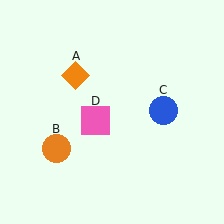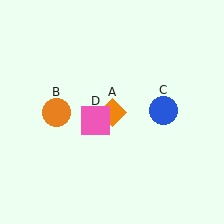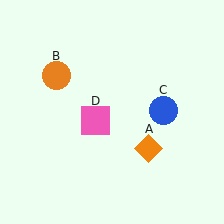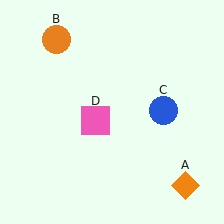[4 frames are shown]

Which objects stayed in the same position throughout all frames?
Blue circle (object C) and pink square (object D) remained stationary.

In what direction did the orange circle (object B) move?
The orange circle (object B) moved up.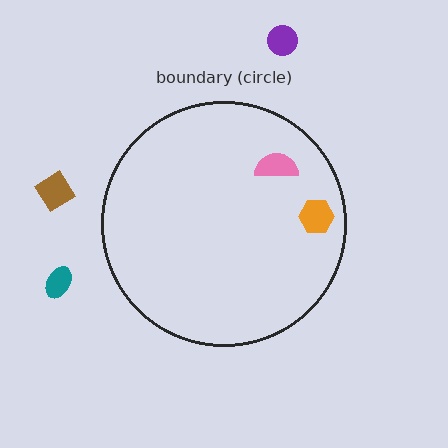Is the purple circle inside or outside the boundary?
Outside.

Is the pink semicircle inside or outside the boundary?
Inside.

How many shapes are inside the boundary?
2 inside, 3 outside.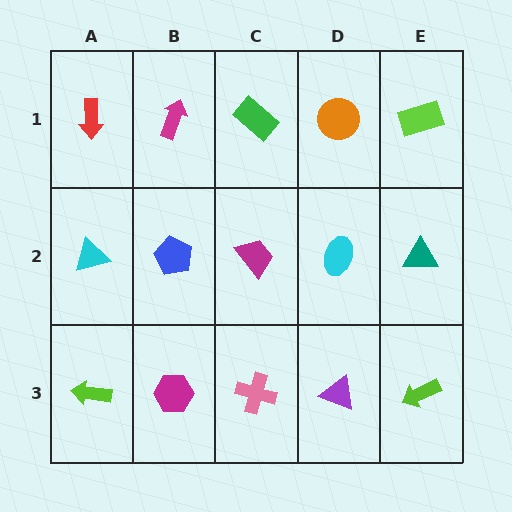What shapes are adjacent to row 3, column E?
A teal triangle (row 2, column E), a purple triangle (row 3, column D).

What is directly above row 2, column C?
A green rectangle.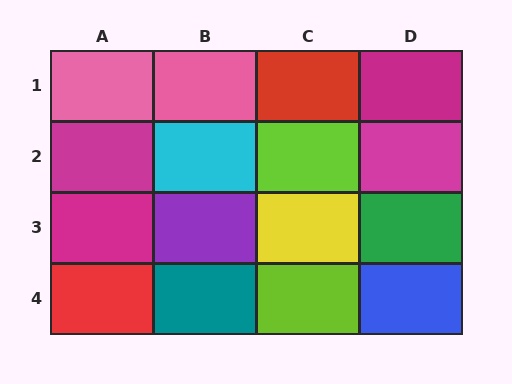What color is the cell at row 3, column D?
Green.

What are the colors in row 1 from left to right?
Pink, pink, red, magenta.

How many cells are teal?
1 cell is teal.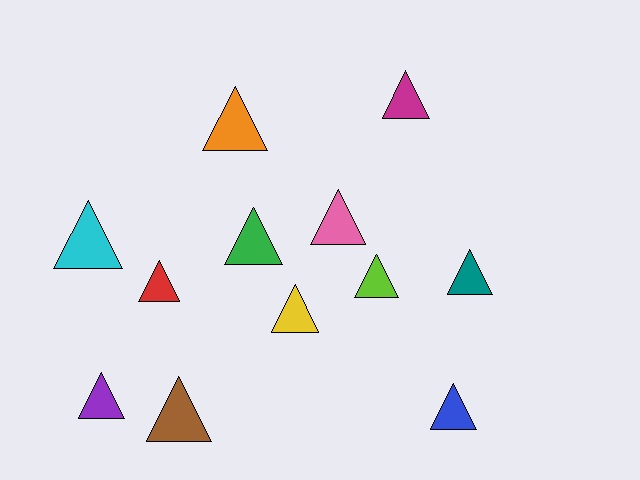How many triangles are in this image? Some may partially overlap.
There are 12 triangles.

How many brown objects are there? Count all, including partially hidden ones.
There is 1 brown object.